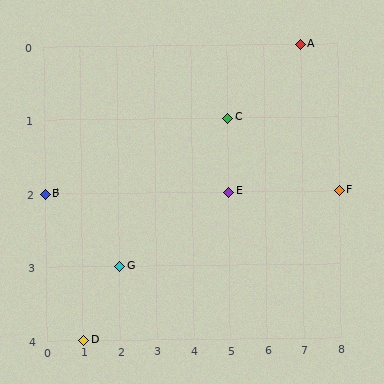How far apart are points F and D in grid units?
Points F and D are 7 columns and 2 rows apart (about 7.3 grid units diagonally).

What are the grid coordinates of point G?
Point G is at grid coordinates (2, 3).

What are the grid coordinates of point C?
Point C is at grid coordinates (5, 1).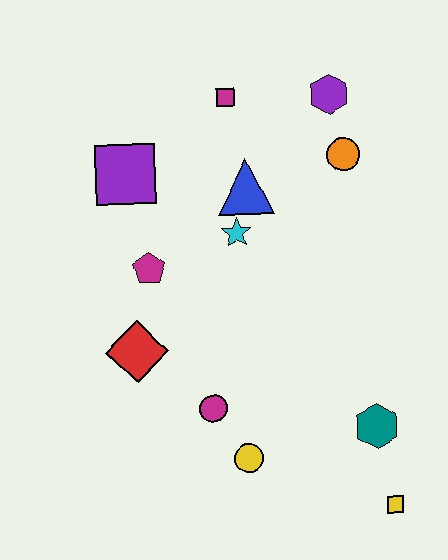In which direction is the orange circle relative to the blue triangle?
The orange circle is to the right of the blue triangle.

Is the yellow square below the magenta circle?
Yes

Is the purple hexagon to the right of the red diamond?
Yes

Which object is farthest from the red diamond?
The purple hexagon is farthest from the red diamond.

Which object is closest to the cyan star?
The blue triangle is closest to the cyan star.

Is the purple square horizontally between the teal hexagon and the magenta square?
No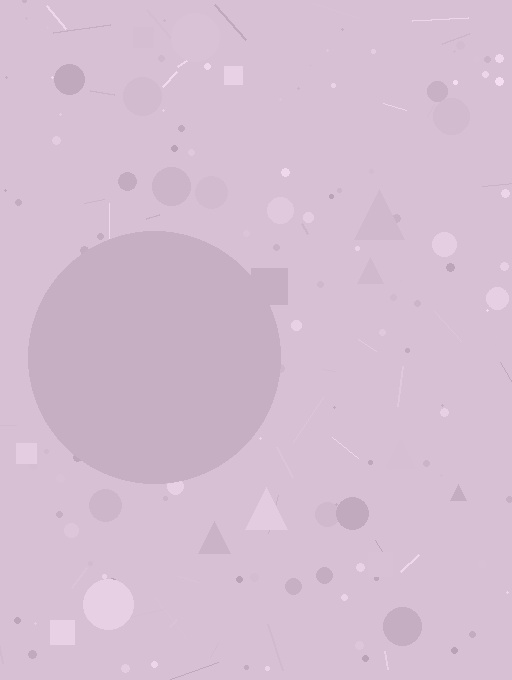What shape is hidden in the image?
A circle is hidden in the image.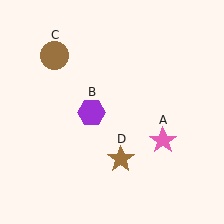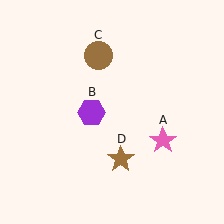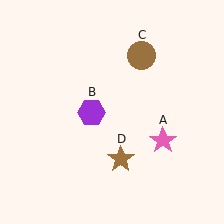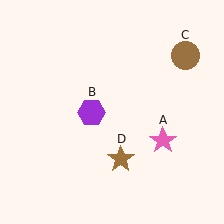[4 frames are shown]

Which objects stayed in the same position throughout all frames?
Pink star (object A) and purple hexagon (object B) and brown star (object D) remained stationary.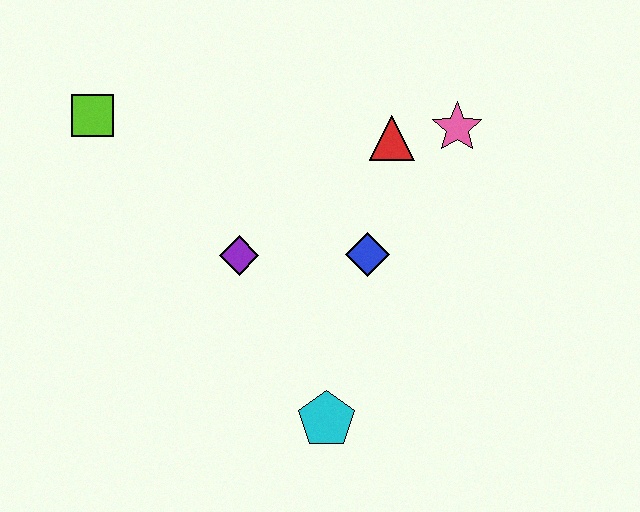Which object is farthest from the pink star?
The lime square is farthest from the pink star.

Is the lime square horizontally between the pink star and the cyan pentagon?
No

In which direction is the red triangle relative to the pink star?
The red triangle is to the left of the pink star.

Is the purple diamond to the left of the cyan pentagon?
Yes